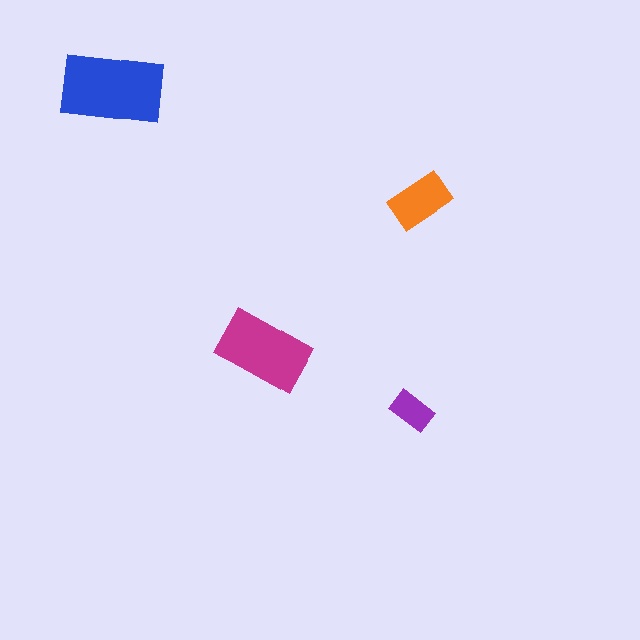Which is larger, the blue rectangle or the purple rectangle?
The blue one.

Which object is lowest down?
The purple rectangle is bottommost.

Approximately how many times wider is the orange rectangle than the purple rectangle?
About 1.5 times wider.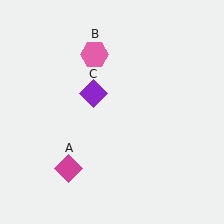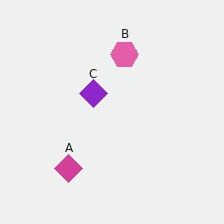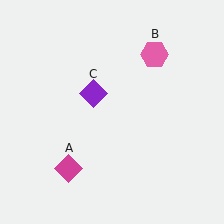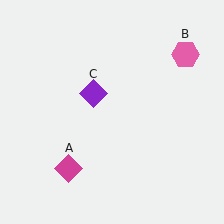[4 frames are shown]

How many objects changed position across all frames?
1 object changed position: pink hexagon (object B).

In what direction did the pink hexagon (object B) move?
The pink hexagon (object B) moved right.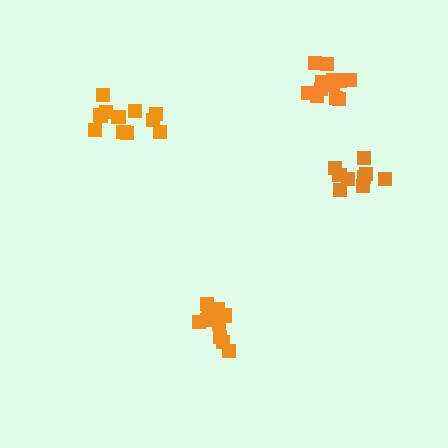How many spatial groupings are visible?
There are 4 spatial groupings.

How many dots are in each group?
Group 1: 12 dots, Group 2: 13 dots, Group 3: 11 dots, Group 4: 9 dots (45 total).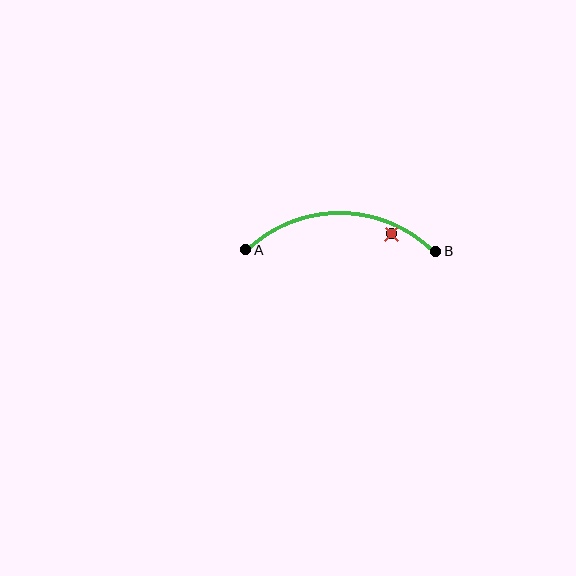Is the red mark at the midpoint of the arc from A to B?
No — the red mark does not lie on the arc at all. It sits slightly inside the curve.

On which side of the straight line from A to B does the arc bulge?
The arc bulges above the straight line connecting A and B.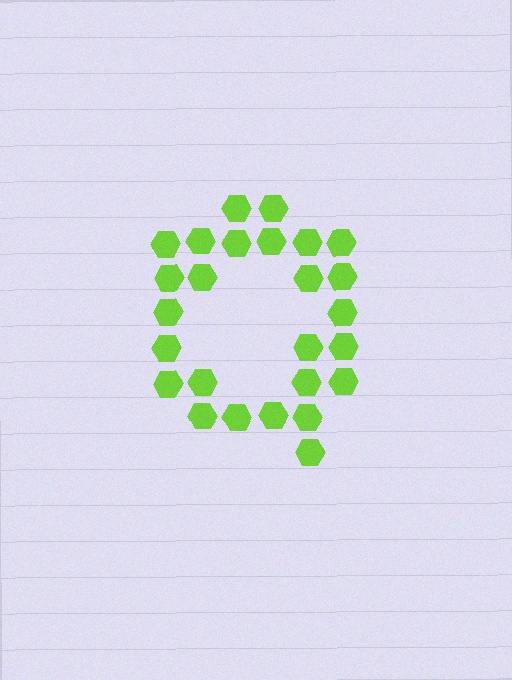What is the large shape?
The large shape is the letter Q.